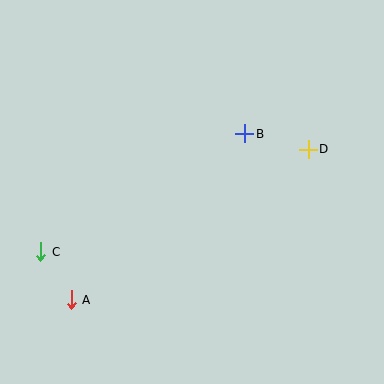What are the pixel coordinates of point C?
Point C is at (41, 252).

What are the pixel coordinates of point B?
Point B is at (245, 134).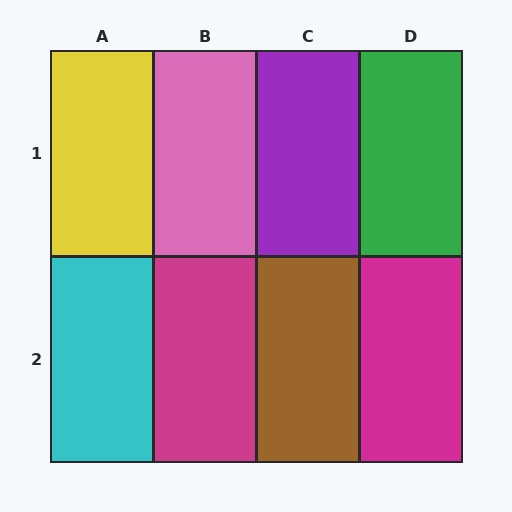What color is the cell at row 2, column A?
Cyan.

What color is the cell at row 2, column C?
Brown.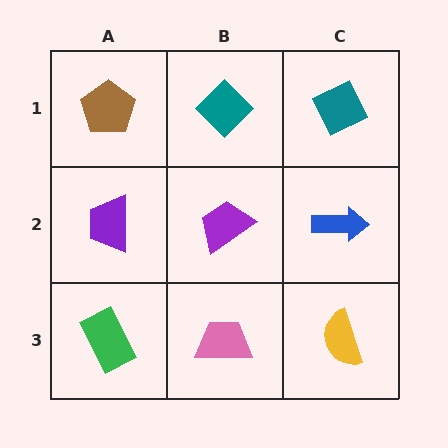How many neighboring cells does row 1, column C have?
2.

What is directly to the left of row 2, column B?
A purple trapezoid.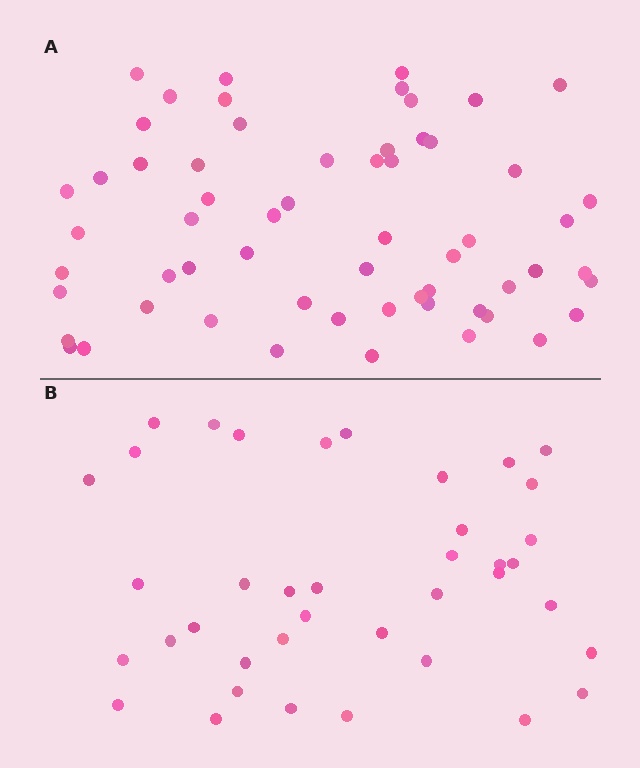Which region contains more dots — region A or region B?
Region A (the top region) has more dots.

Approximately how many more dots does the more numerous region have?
Region A has approximately 20 more dots than region B.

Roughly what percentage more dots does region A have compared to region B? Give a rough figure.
About 55% more.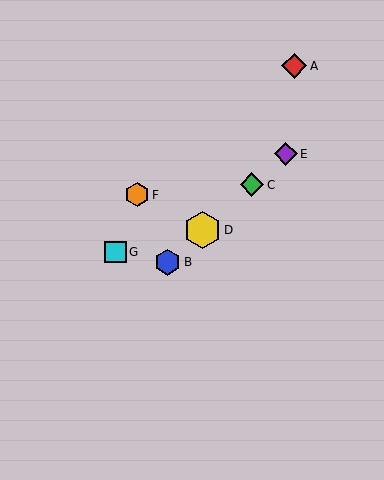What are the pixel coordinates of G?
Object G is at (115, 252).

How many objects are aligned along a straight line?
4 objects (B, C, D, E) are aligned along a straight line.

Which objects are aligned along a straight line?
Objects B, C, D, E are aligned along a straight line.